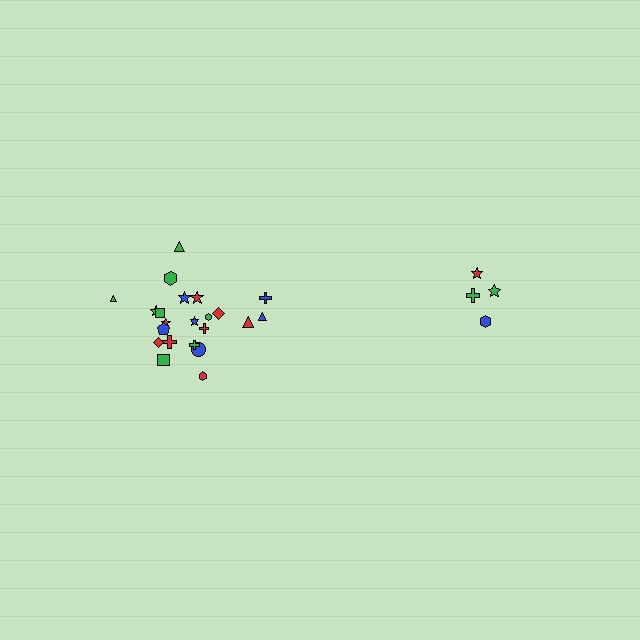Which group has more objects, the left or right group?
The left group.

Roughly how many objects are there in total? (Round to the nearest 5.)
Roughly 25 objects in total.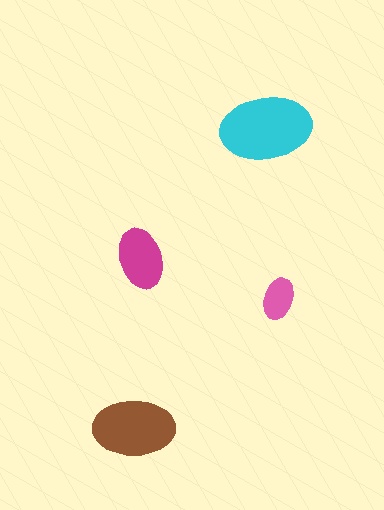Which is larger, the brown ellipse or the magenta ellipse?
The brown one.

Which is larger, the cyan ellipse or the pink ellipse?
The cyan one.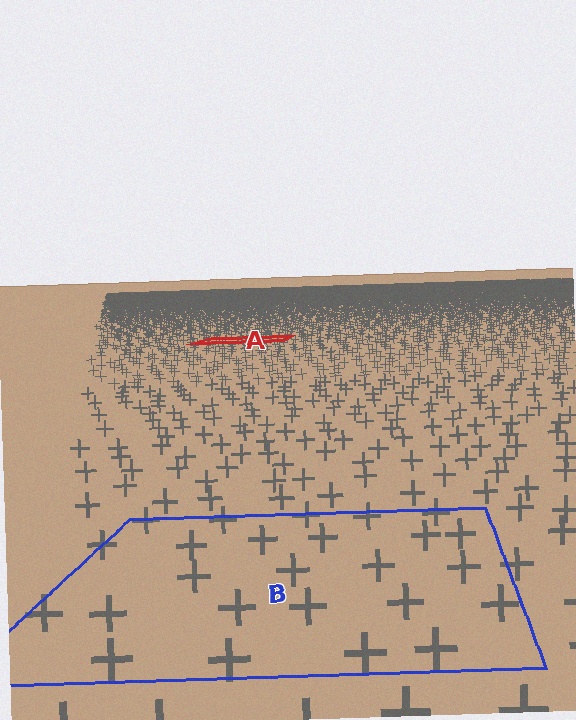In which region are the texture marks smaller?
The texture marks are smaller in region A, because it is farther away.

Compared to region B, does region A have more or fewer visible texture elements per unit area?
Region A has more texture elements per unit area — they are packed more densely because it is farther away.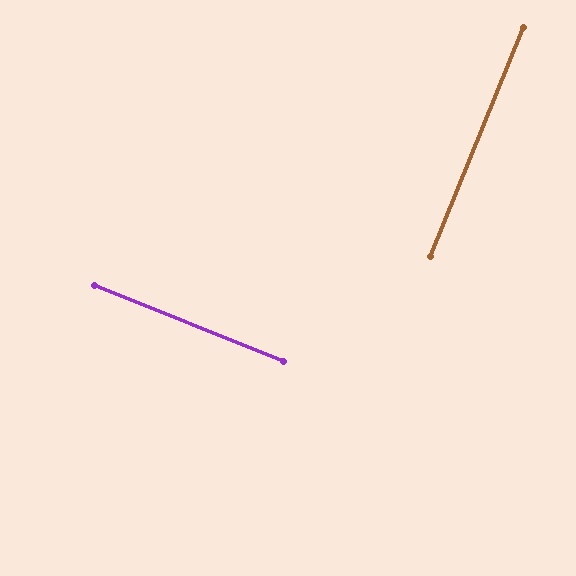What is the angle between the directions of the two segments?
Approximately 90 degrees.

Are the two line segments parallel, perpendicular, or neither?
Perpendicular — they meet at approximately 90°.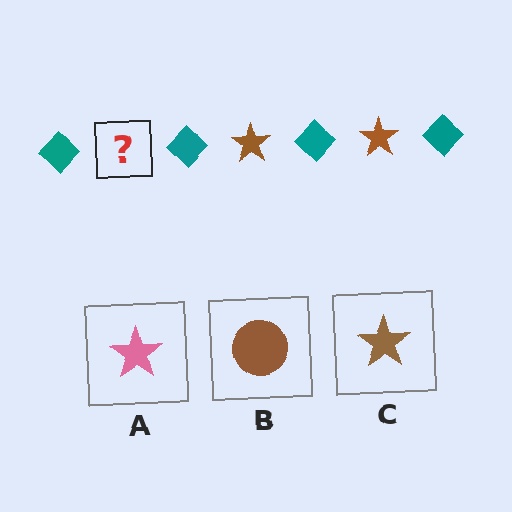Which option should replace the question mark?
Option C.